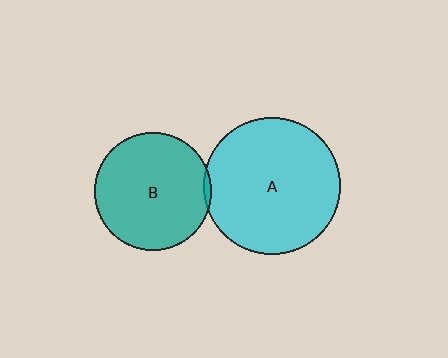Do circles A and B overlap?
Yes.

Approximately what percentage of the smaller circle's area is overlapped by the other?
Approximately 5%.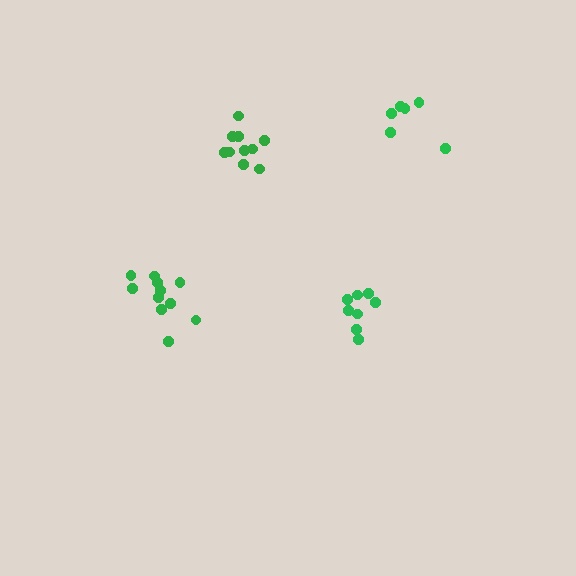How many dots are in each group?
Group 1: 8 dots, Group 2: 10 dots, Group 3: 6 dots, Group 4: 11 dots (35 total).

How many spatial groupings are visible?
There are 4 spatial groupings.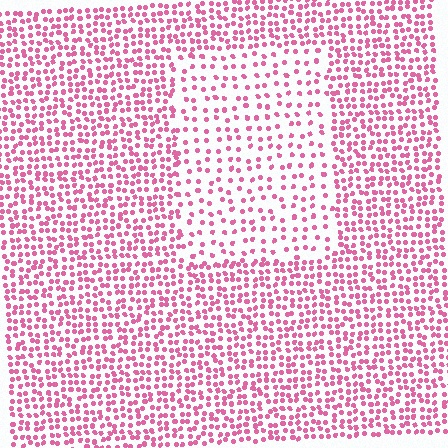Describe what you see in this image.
The image contains small pink elements arranged at two different densities. A rectangle-shaped region is visible where the elements are less densely packed than the surrounding area.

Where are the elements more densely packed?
The elements are more densely packed outside the rectangle boundary.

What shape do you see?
I see a rectangle.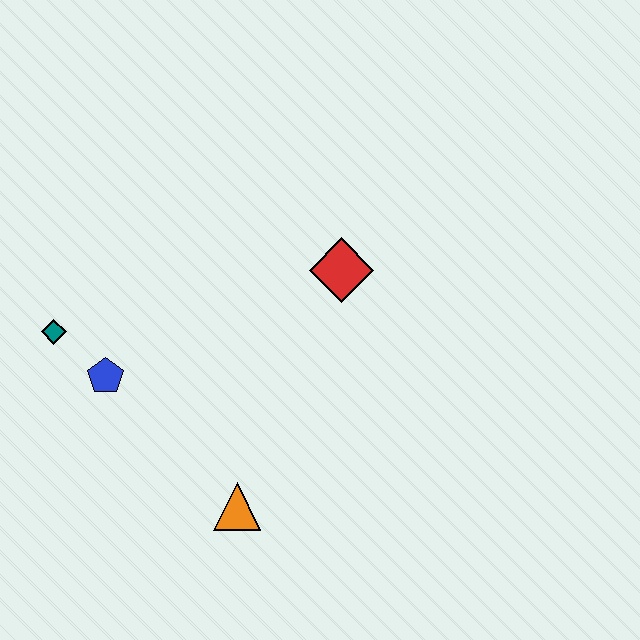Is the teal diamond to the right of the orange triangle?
No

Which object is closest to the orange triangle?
The blue pentagon is closest to the orange triangle.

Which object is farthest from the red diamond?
The teal diamond is farthest from the red diamond.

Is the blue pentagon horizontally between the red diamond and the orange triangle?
No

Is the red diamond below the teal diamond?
No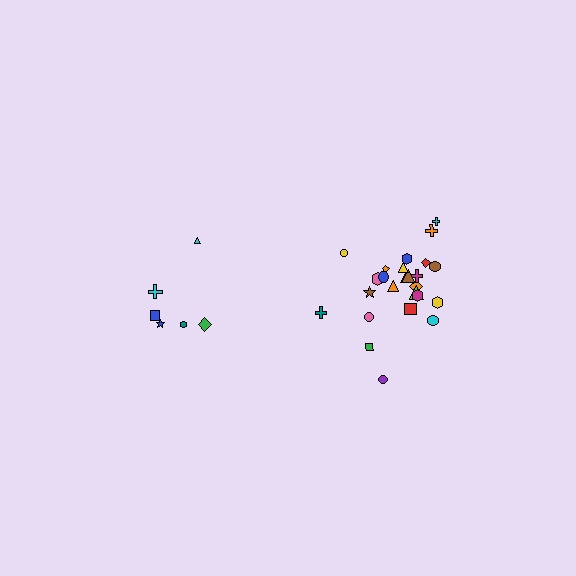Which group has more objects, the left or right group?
The right group.